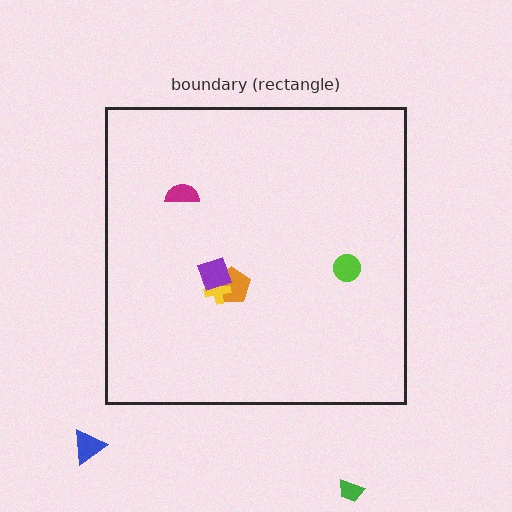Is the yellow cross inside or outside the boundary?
Inside.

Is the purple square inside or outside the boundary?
Inside.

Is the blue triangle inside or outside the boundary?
Outside.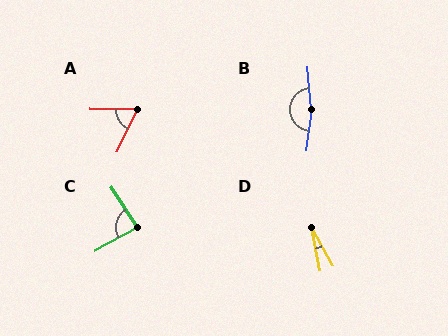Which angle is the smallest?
D, at approximately 18 degrees.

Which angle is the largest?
B, at approximately 168 degrees.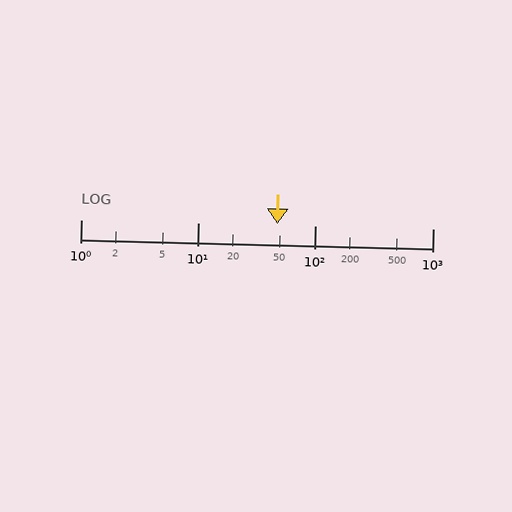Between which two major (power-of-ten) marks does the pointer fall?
The pointer is between 10 and 100.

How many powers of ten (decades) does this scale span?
The scale spans 3 decades, from 1 to 1000.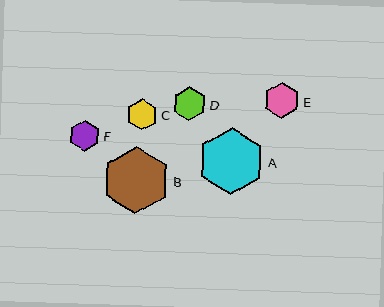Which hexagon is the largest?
Hexagon A is the largest with a size of approximately 68 pixels.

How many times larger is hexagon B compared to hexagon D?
Hexagon B is approximately 2.0 times the size of hexagon D.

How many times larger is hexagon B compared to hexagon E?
Hexagon B is approximately 1.9 times the size of hexagon E.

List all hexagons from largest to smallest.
From largest to smallest: A, B, E, D, F, C.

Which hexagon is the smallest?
Hexagon C is the smallest with a size of approximately 31 pixels.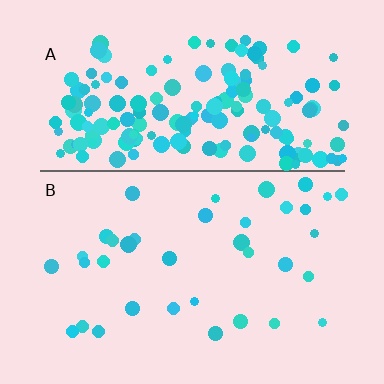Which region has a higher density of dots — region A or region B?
A (the top).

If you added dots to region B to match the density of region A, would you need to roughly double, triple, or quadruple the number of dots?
Approximately quadruple.